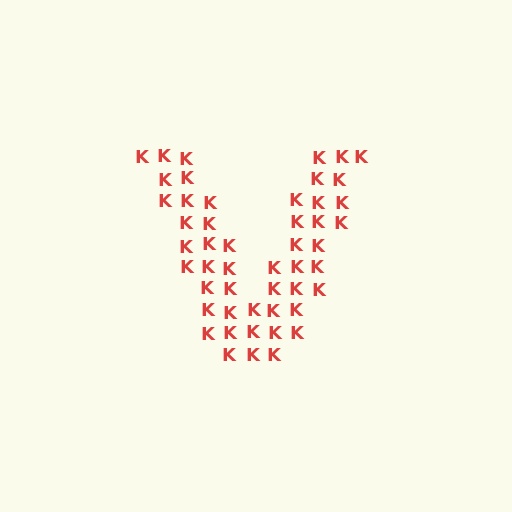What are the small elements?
The small elements are letter K's.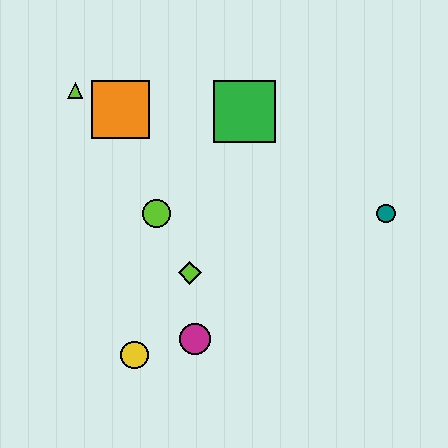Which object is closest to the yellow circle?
The magenta circle is closest to the yellow circle.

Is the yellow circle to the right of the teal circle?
No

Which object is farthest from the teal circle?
The lime triangle is farthest from the teal circle.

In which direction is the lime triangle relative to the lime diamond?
The lime triangle is above the lime diamond.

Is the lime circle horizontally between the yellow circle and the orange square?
No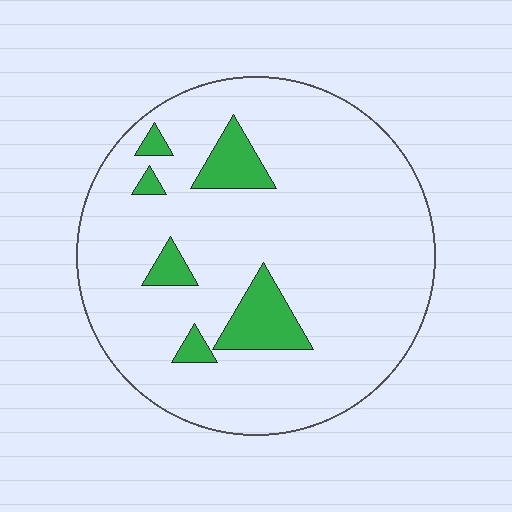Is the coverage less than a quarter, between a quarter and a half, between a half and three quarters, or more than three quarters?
Less than a quarter.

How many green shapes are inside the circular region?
6.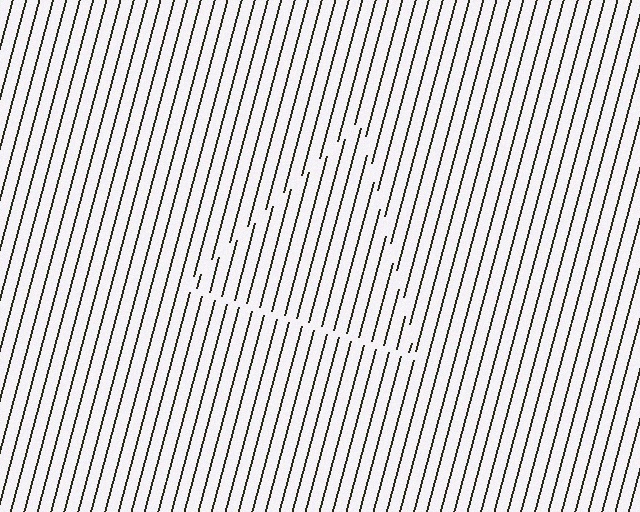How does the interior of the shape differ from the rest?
The interior of the shape contains the same grating, shifted by half a period — the contour is defined by the phase discontinuity where line-ends from the inner and outer gratings abut.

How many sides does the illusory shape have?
3 sides — the line-ends trace a triangle.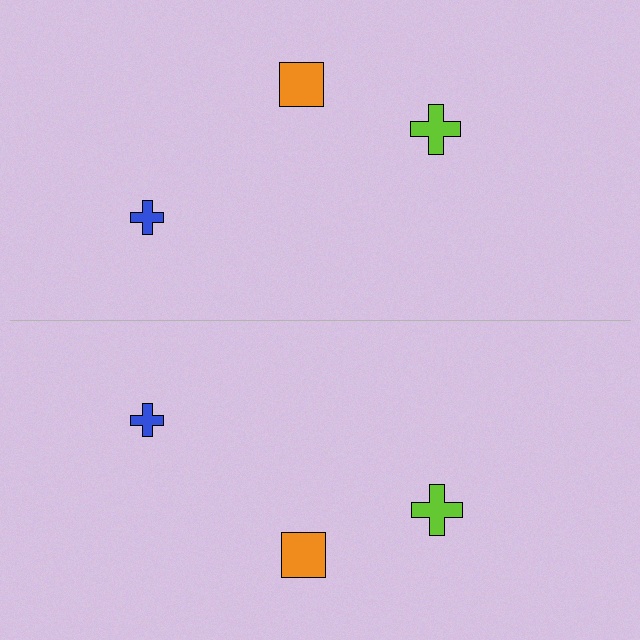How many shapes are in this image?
There are 6 shapes in this image.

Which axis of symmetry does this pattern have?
The pattern has a horizontal axis of symmetry running through the center of the image.